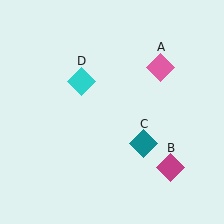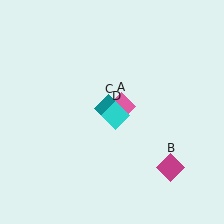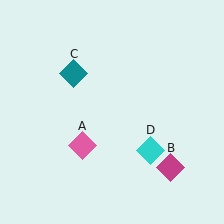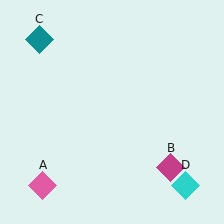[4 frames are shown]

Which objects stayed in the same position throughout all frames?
Magenta diamond (object B) remained stationary.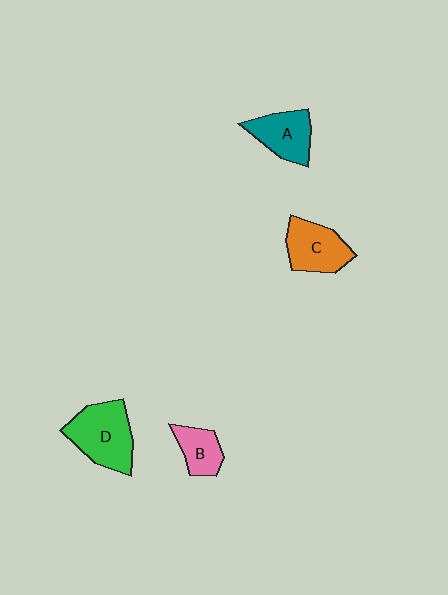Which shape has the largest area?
Shape D (green).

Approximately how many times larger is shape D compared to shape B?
Approximately 1.9 times.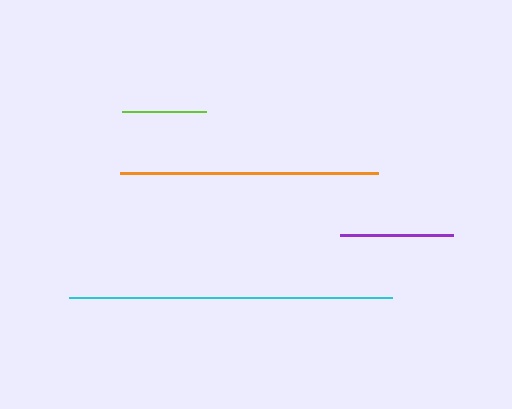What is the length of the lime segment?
The lime segment is approximately 84 pixels long.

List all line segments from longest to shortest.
From longest to shortest: cyan, orange, purple, lime.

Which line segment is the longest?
The cyan line is the longest at approximately 322 pixels.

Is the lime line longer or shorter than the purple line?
The purple line is longer than the lime line.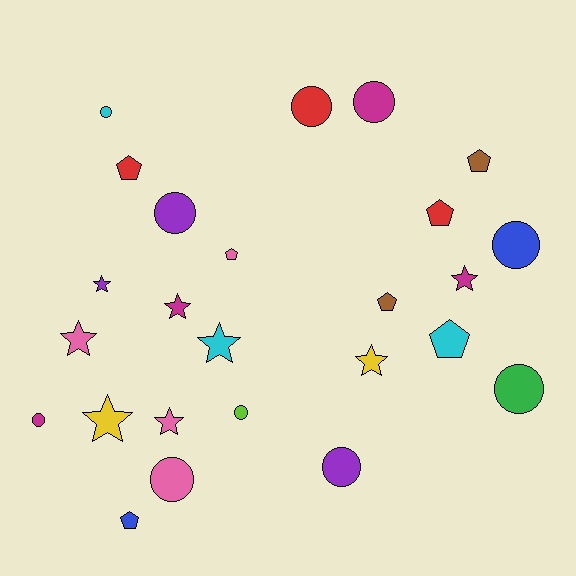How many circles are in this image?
There are 10 circles.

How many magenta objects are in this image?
There are 4 magenta objects.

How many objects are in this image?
There are 25 objects.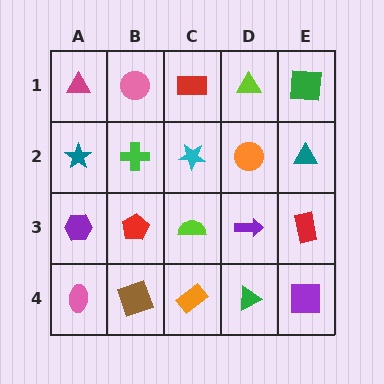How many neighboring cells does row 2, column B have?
4.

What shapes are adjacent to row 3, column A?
A teal star (row 2, column A), a pink ellipse (row 4, column A), a red pentagon (row 3, column B).